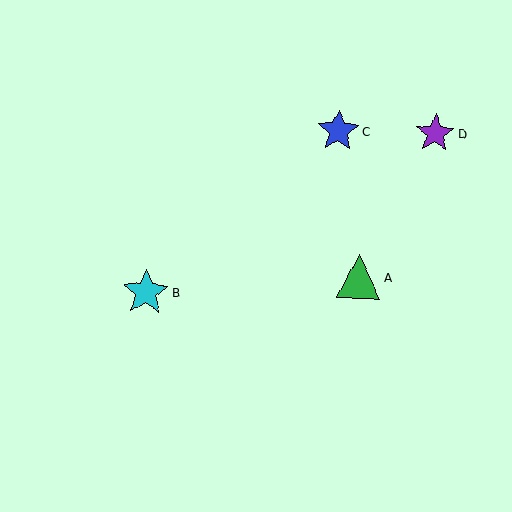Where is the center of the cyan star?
The center of the cyan star is at (146, 292).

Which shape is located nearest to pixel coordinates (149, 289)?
The cyan star (labeled B) at (146, 292) is nearest to that location.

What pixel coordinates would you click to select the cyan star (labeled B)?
Click at (146, 292) to select the cyan star B.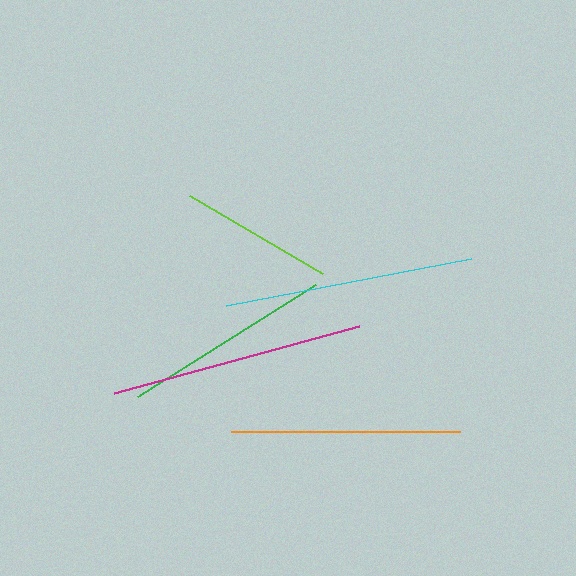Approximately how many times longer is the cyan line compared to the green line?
The cyan line is approximately 1.2 times the length of the green line.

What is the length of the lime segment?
The lime segment is approximately 154 pixels long.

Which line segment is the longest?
The magenta line is the longest at approximately 254 pixels.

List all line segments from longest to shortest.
From longest to shortest: magenta, cyan, orange, green, lime.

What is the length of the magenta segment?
The magenta segment is approximately 254 pixels long.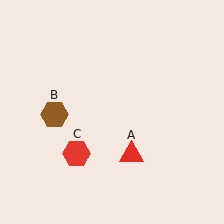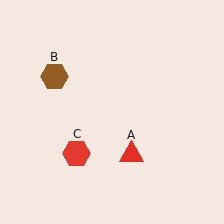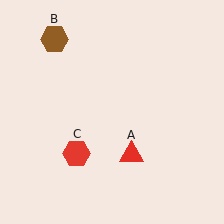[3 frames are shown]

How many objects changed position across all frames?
1 object changed position: brown hexagon (object B).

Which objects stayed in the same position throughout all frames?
Red triangle (object A) and red hexagon (object C) remained stationary.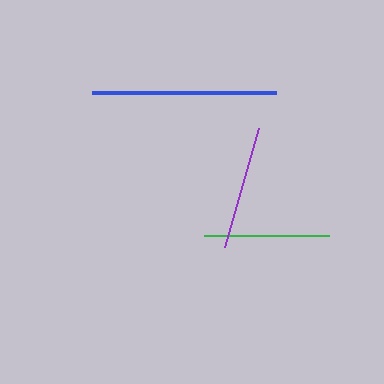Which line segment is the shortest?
The purple line is the shortest at approximately 123 pixels.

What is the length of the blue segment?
The blue segment is approximately 184 pixels long.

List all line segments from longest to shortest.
From longest to shortest: blue, green, purple.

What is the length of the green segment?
The green segment is approximately 125 pixels long.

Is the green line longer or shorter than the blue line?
The blue line is longer than the green line.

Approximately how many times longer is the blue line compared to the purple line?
The blue line is approximately 1.5 times the length of the purple line.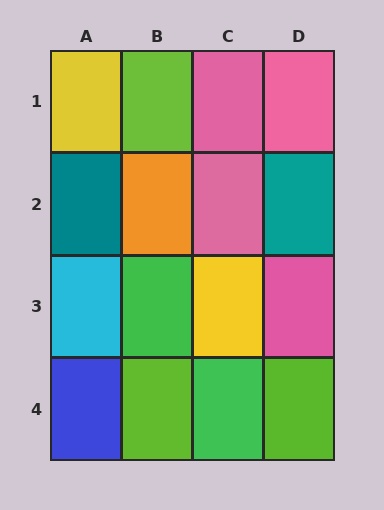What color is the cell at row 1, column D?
Pink.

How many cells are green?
2 cells are green.